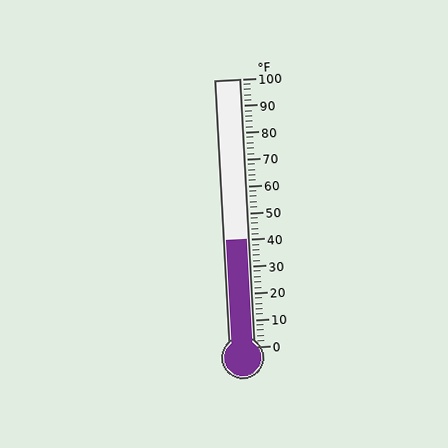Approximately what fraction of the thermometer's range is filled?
The thermometer is filled to approximately 40% of its range.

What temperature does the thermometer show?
The thermometer shows approximately 40°F.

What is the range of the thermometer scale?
The thermometer scale ranges from 0°F to 100°F.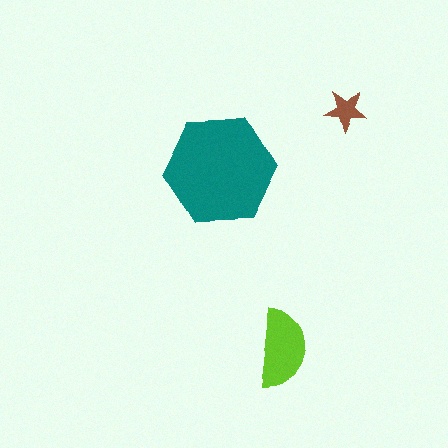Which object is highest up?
The brown star is topmost.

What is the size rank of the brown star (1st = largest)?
3rd.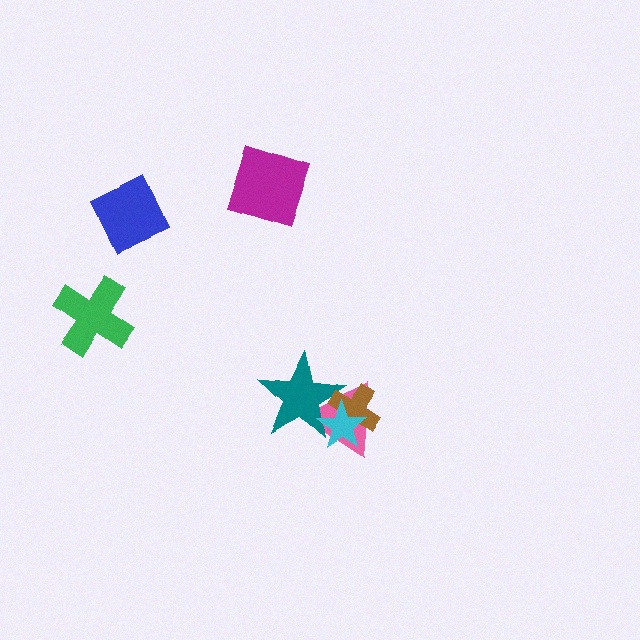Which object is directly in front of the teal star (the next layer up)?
The brown cross is directly in front of the teal star.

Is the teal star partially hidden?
Yes, it is partially covered by another shape.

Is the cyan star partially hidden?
No, no other shape covers it.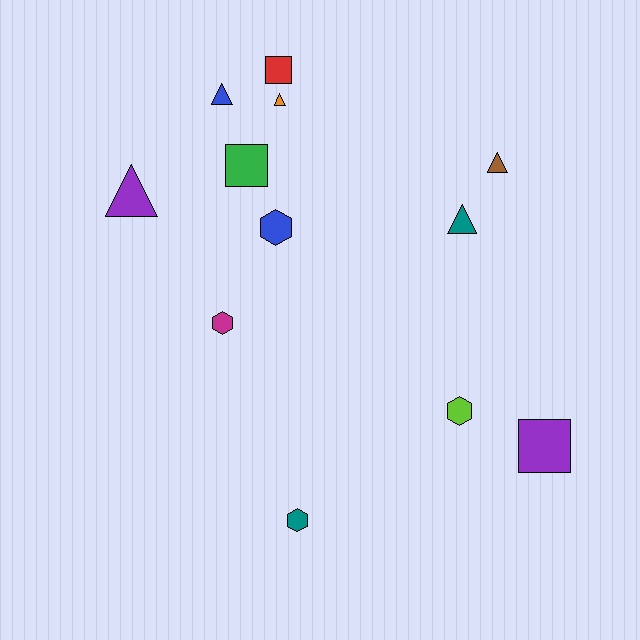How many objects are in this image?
There are 12 objects.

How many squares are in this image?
There are 3 squares.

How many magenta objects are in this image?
There is 1 magenta object.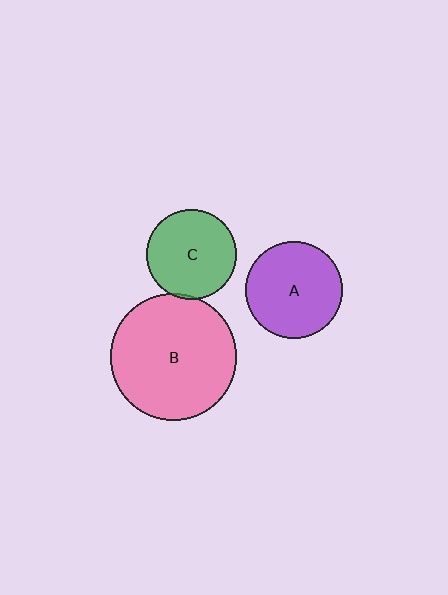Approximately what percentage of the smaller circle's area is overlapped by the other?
Approximately 5%.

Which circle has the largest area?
Circle B (pink).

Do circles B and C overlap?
Yes.